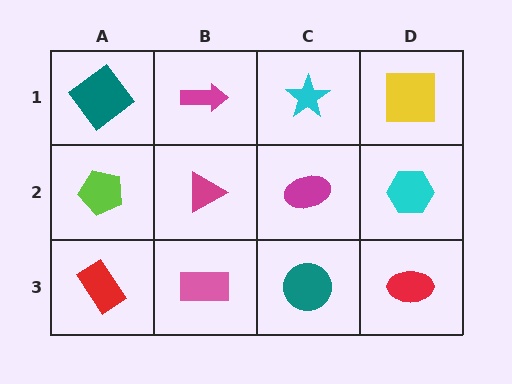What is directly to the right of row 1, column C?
A yellow square.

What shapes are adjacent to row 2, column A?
A teal diamond (row 1, column A), a red rectangle (row 3, column A), a magenta triangle (row 2, column B).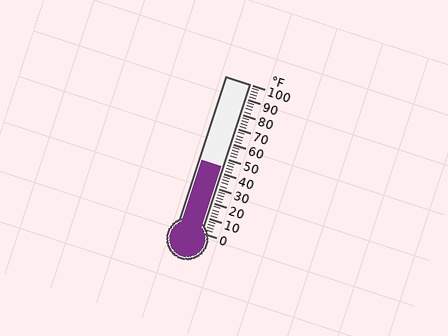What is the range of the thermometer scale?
The thermometer scale ranges from 0°F to 100°F.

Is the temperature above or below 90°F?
The temperature is below 90°F.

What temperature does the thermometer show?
The thermometer shows approximately 44°F.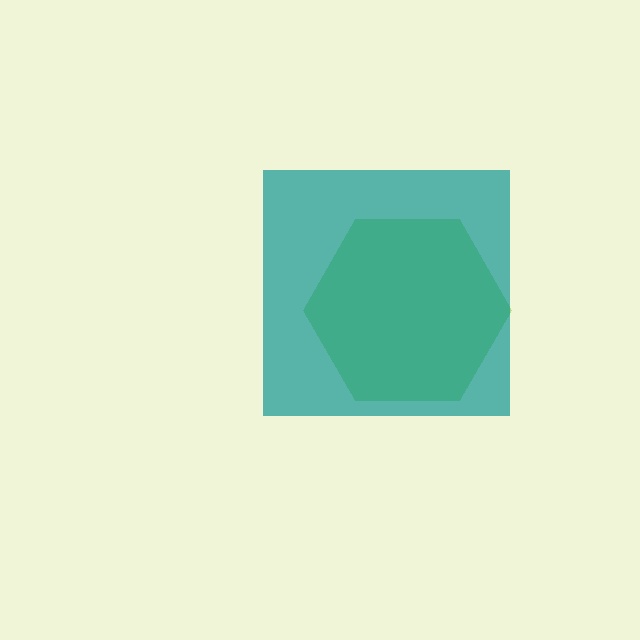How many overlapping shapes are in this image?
There are 2 overlapping shapes in the image.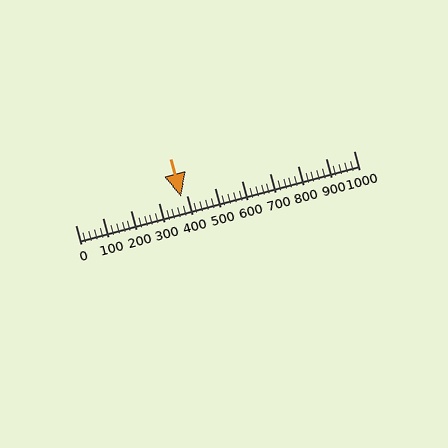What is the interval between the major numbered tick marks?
The major tick marks are spaced 100 units apart.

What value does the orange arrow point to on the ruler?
The orange arrow points to approximately 380.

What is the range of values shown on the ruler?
The ruler shows values from 0 to 1000.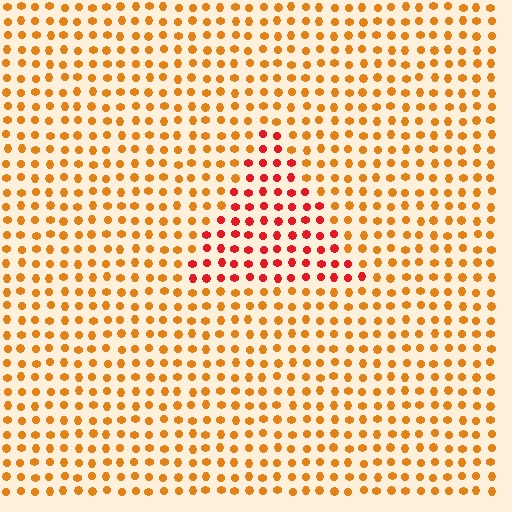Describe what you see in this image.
The image is filled with small orange elements in a uniform arrangement. A triangle-shaped region is visible where the elements are tinted to a slightly different hue, forming a subtle color boundary.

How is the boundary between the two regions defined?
The boundary is defined purely by a slight shift in hue (about 35 degrees). Spacing, size, and orientation are identical on both sides.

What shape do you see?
I see a triangle.